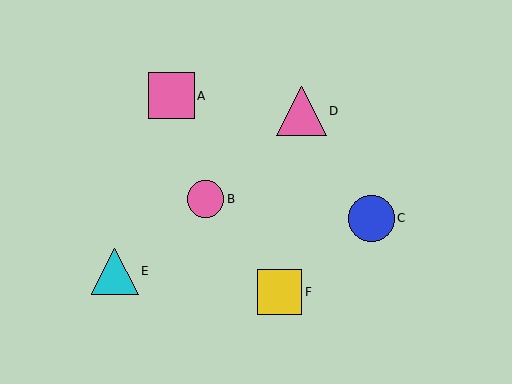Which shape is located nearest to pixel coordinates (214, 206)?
The pink circle (labeled B) at (206, 199) is nearest to that location.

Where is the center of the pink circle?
The center of the pink circle is at (206, 199).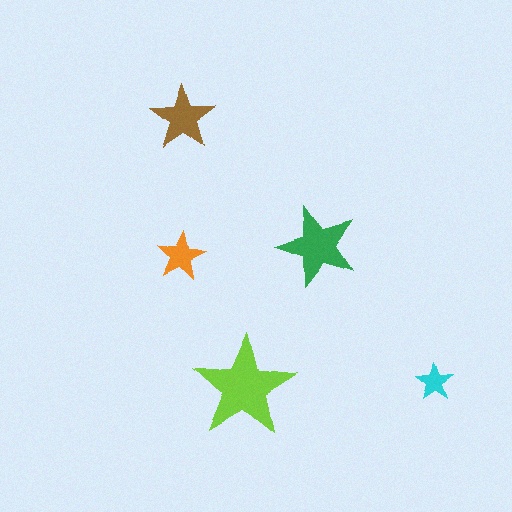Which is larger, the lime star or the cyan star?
The lime one.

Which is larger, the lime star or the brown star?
The lime one.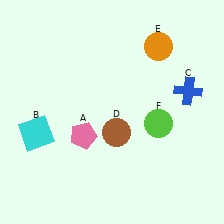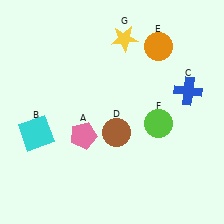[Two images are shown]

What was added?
A yellow star (G) was added in Image 2.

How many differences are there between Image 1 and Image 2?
There is 1 difference between the two images.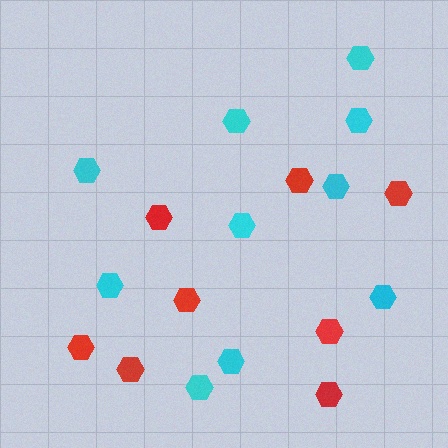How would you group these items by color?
There are 2 groups: one group of red hexagons (8) and one group of cyan hexagons (10).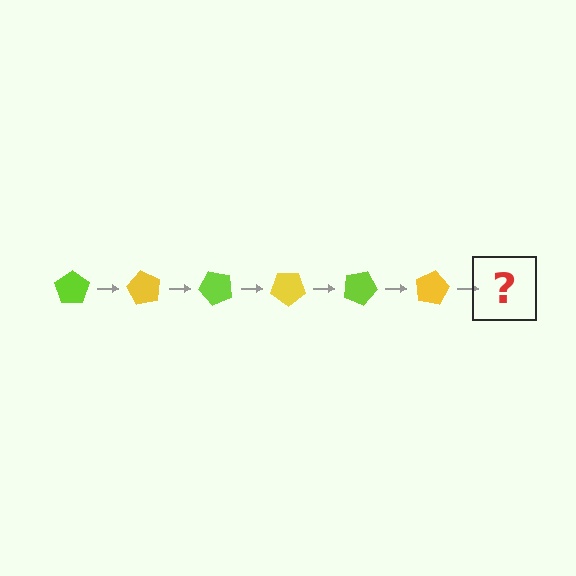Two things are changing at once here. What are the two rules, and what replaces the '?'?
The two rules are that it rotates 60 degrees each step and the color cycles through lime and yellow. The '?' should be a lime pentagon, rotated 360 degrees from the start.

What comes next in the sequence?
The next element should be a lime pentagon, rotated 360 degrees from the start.